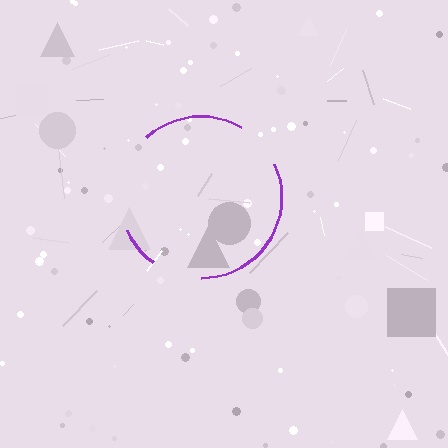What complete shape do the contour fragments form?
The contour fragments form a circle.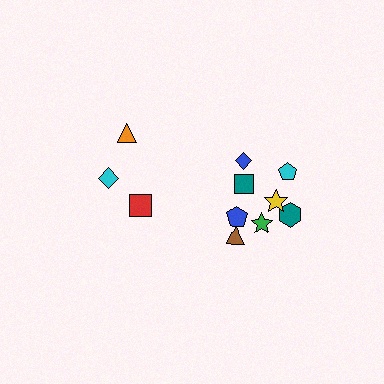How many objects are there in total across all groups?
There are 11 objects.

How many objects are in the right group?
There are 8 objects.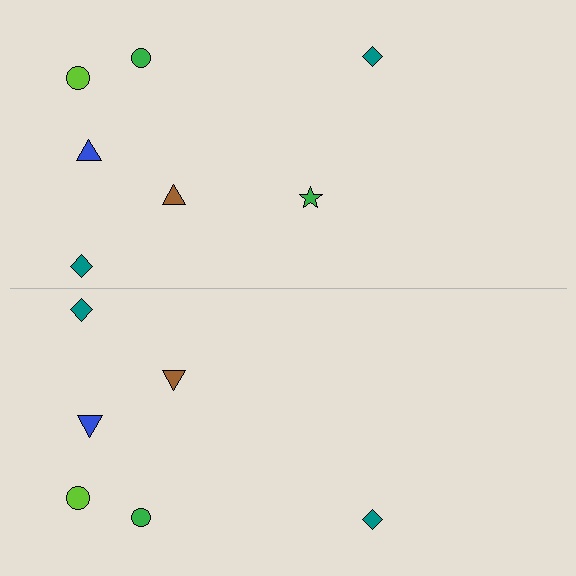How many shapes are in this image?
There are 13 shapes in this image.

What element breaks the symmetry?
A green star is missing from the bottom side.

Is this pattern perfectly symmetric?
No, the pattern is not perfectly symmetric. A green star is missing from the bottom side.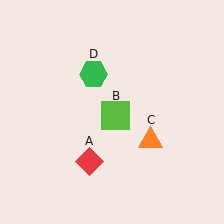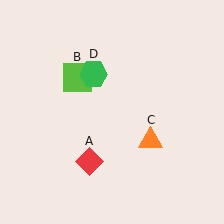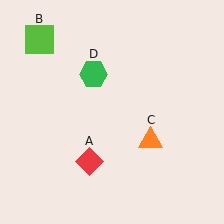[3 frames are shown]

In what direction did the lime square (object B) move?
The lime square (object B) moved up and to the left.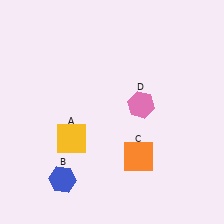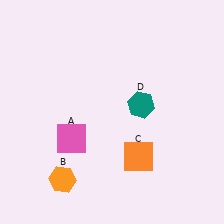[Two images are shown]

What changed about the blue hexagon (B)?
In Image 1, B is blue. In Image 2, it changed to orange.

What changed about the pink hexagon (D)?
In Image 1, D is pink. In Image 2, it changed to teal.